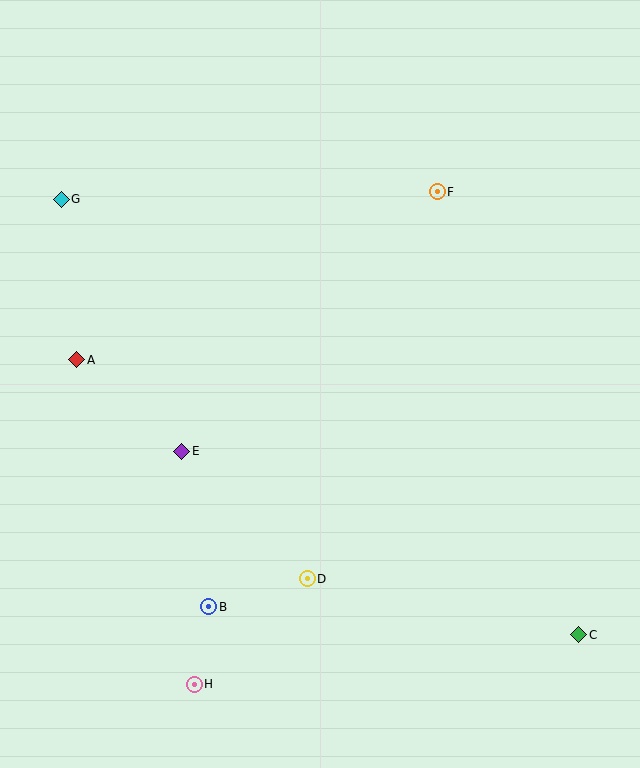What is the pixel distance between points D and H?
The distance between D and H is 154 pixels.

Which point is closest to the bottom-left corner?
Point H is closest to the bottom-left corner.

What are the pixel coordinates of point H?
Point H is at (194, 684).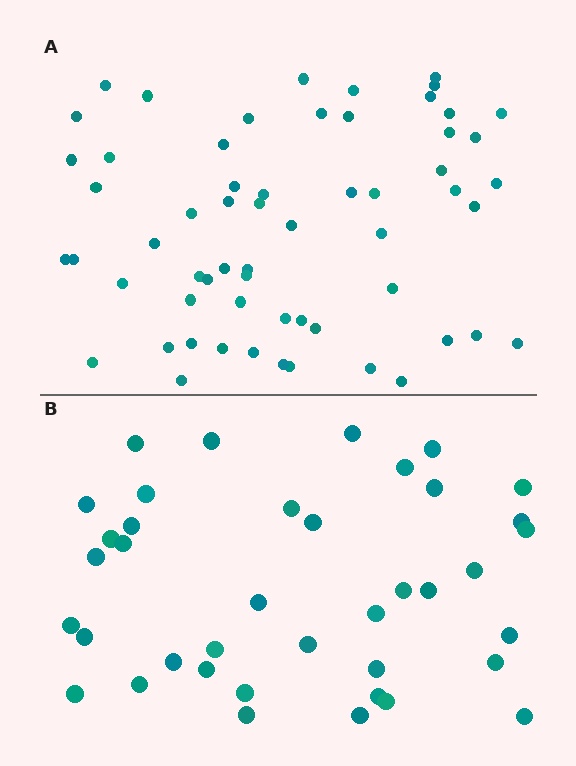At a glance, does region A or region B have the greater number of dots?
Region A (the top region) has more dots.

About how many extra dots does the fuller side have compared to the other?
Region A has approximately 20 more dots than region B.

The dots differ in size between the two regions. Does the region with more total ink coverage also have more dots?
No. Region B has more total ink coverage because its dots are larger, but region A actually contains more individual dots. Total area can be misleading — the number of items is what matters here.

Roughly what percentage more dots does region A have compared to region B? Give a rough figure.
About 55% more.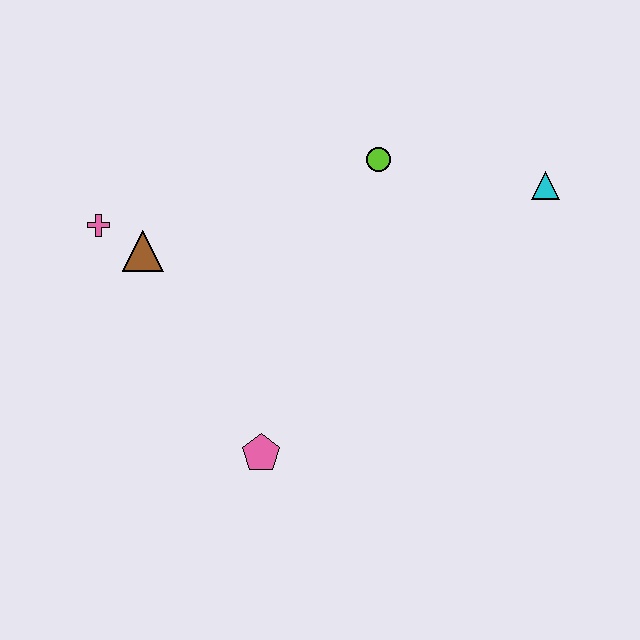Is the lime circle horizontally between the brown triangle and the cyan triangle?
Yes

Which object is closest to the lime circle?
The cyan triangle is closest to the lime circle.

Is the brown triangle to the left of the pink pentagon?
Yes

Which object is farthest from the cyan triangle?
The pink cross is farthest from the cyan triangle.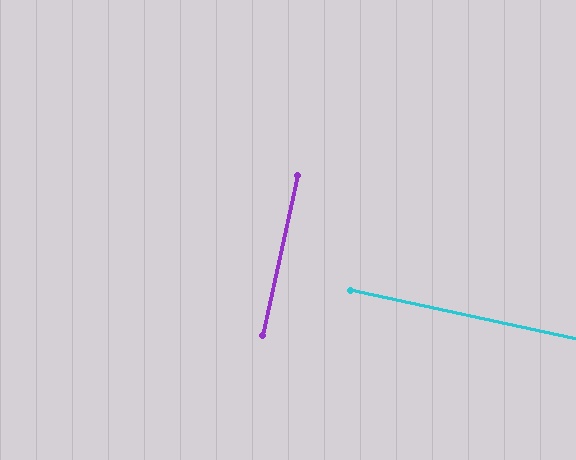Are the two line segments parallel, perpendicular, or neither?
Perpendicular — they meet at approximately 90°.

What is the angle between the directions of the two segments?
Approximately 90 degrees.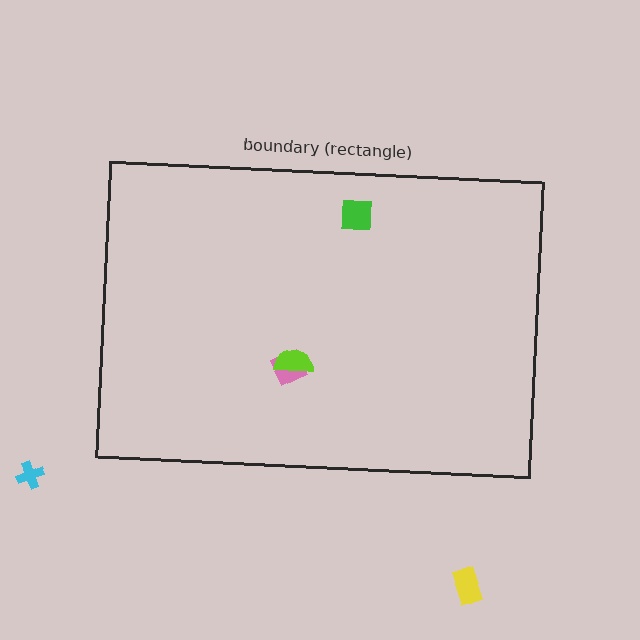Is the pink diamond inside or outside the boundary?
Inside.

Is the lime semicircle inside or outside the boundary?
Inside.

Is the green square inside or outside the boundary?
Inside.